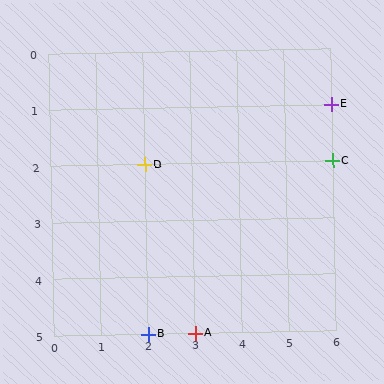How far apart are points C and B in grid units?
Points C and B are 4 columns and 3 rows apart (about 5.0 grid units diagonally).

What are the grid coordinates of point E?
Point E is at grid coordinates (6, 1).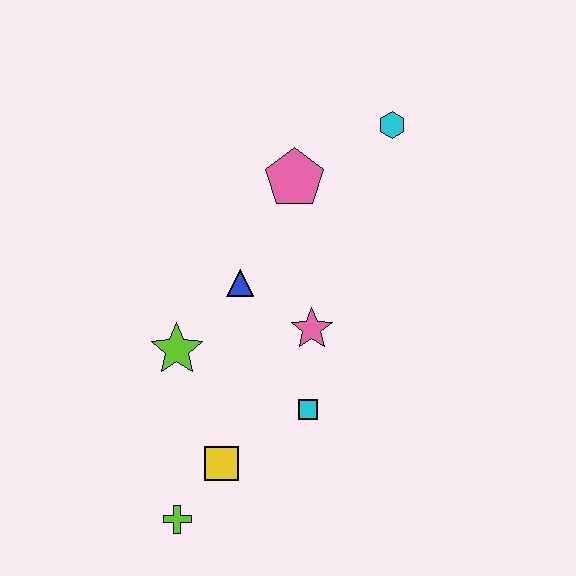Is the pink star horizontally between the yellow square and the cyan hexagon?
Yes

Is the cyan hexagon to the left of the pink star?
No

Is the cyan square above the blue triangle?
No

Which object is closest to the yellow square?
The lime cross is closest to the yellow square.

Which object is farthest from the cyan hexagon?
The lime cross is farthest from the cyan hexagon.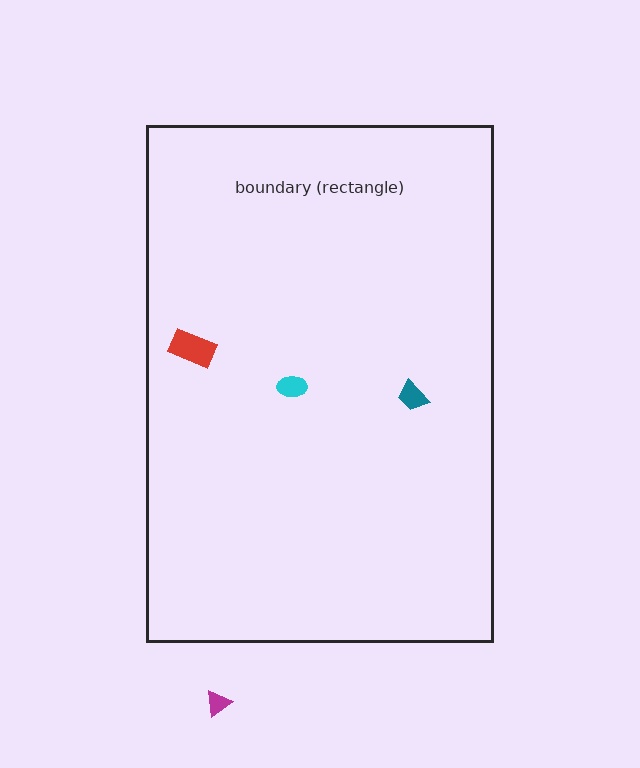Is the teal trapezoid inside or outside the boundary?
Inside.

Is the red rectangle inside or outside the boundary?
Inside.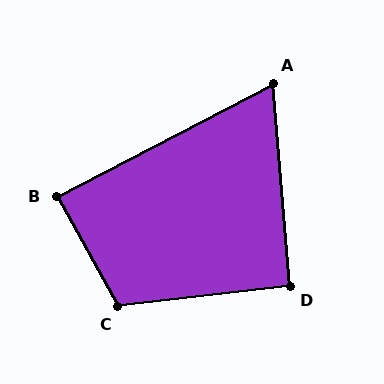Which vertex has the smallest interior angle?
A, at approximately 67 degrees.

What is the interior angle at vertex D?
Approximately 92 degrees (approximately right).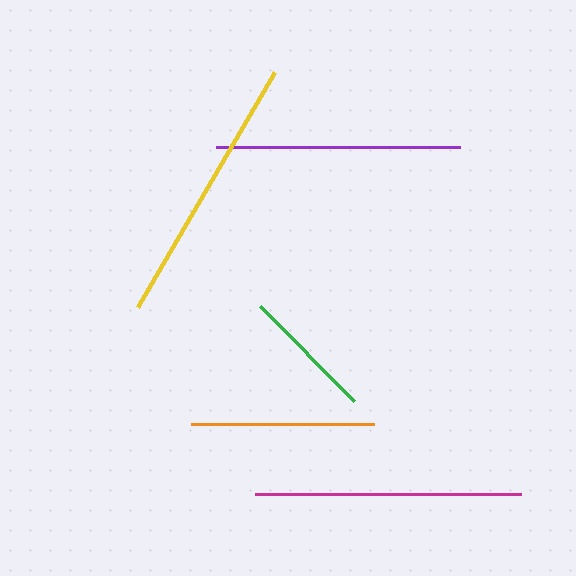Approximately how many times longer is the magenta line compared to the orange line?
The magenta line is approximately 1.5 times the length of the orange line.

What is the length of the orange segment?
The orange segment is approximately 183 pixels long.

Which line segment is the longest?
The yellow line is the longest at approximately 272 pixels.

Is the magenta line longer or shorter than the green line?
The magenta line is longer than the green line.